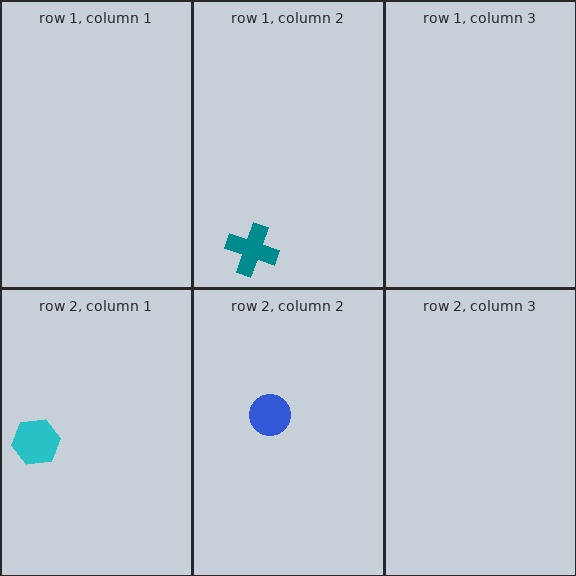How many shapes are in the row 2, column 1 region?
1.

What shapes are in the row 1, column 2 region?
The teal cross.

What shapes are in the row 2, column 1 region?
The cyan hexagon.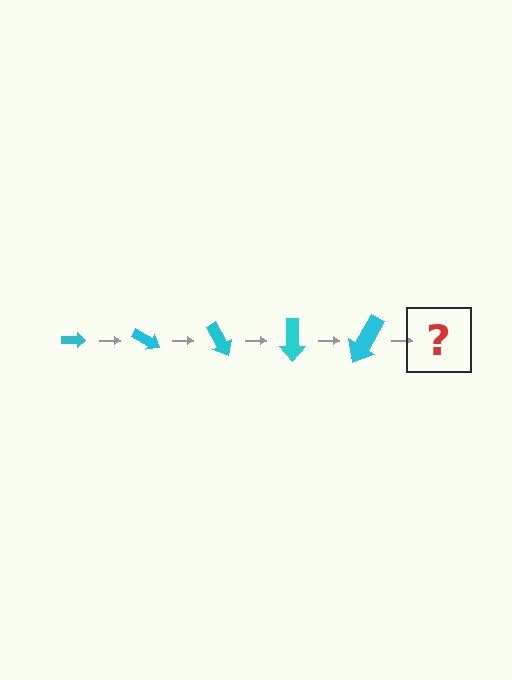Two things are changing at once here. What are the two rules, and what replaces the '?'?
The two rules are that the arrow grows larger each step and it rotates 30 degrees each step. The '?' should be an arrow, larger than the previous one and rotated 150 degrees from the start.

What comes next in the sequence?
The next element should be an arrow, larger than the previous one and rotated 150 degrees from the start.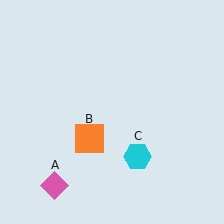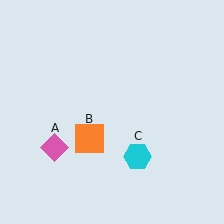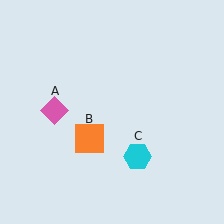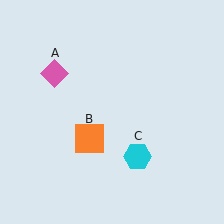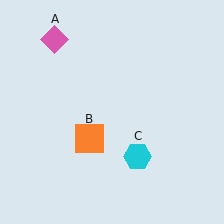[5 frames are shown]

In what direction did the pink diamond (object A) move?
The pink diamond (object A) moved up.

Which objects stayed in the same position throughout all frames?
Orange square (object B) and cyan hexagon (object C) remained stationary.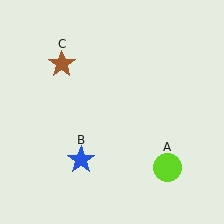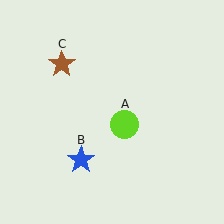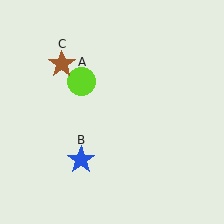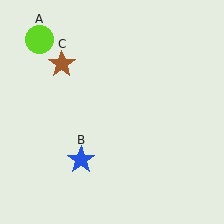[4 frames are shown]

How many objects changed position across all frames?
1 object changed position: lime circle (object A).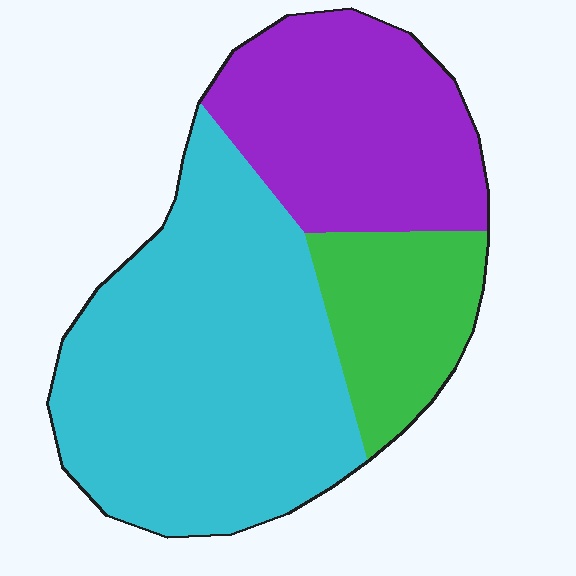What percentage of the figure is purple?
Purple takes up about one third (1/3) of the figure.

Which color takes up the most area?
Cyan, at roughly 55%.